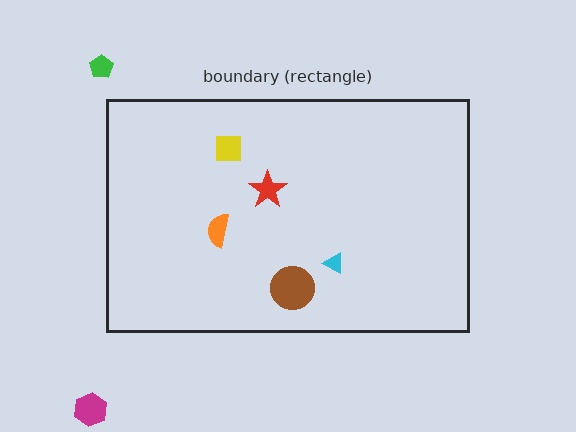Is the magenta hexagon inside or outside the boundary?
Outside.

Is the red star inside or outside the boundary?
Inside.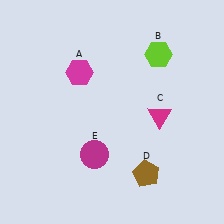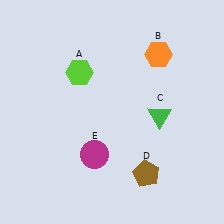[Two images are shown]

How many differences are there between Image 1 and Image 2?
There are 3 differences between the two images.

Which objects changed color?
A changed from magenta to lime. B changed from lime to orange. C changed from magenta to green.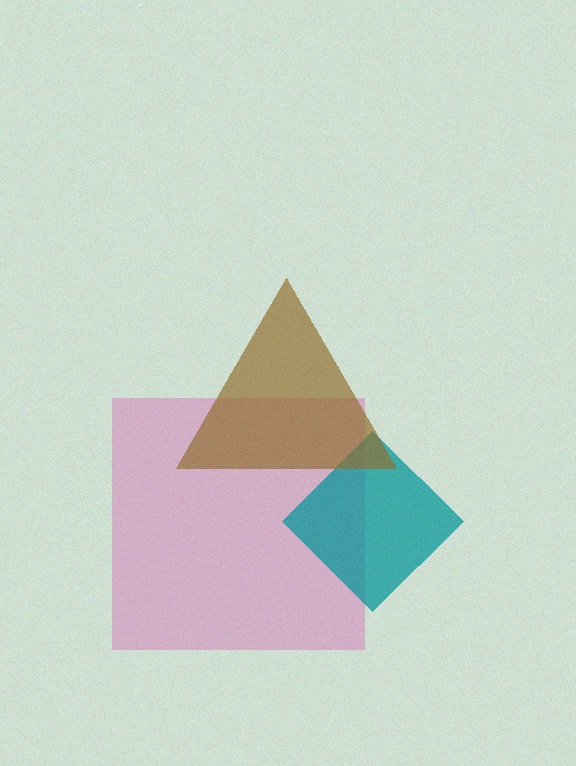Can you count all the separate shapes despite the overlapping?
Yes, there are 3 separate shapes.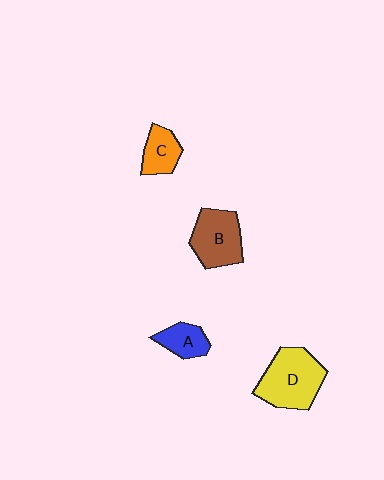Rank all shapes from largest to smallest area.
From largest to smallest: D (yellow), B (brown), C (orange), A (blue).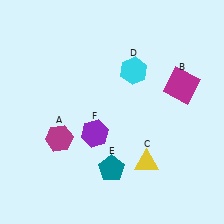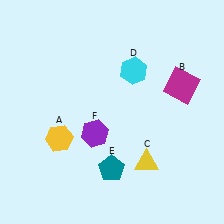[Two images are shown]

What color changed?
The hexagon (A) changed from magenta in Image 1 to yellow in Image 2.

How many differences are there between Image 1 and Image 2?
There is 1 difference between the two images.